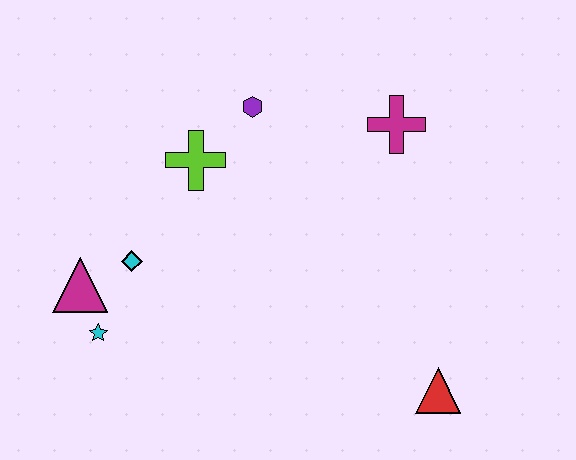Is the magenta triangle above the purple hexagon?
No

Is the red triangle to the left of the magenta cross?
No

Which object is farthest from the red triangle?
The magenta triangle is farthest from the red triangle.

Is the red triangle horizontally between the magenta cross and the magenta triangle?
No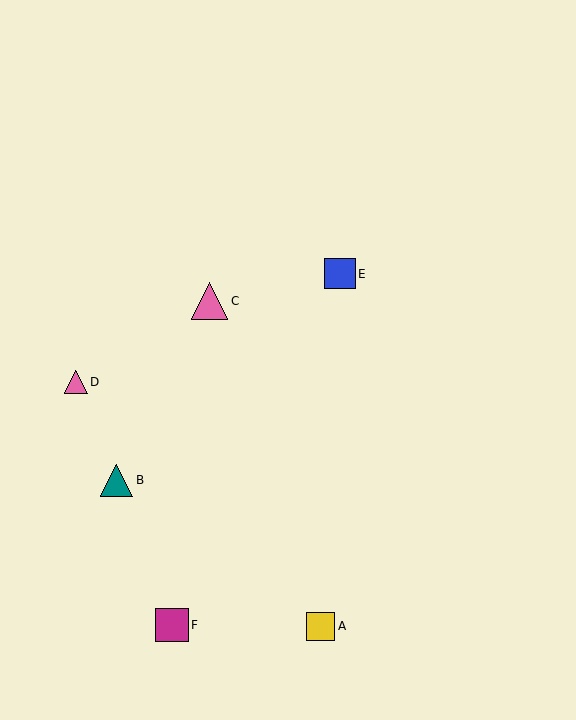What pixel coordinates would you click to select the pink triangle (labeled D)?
Click at (76, 382) to select the pink triangle D.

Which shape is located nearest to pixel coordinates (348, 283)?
The blue square (labeled E) at (340, 274) is nearest to that location.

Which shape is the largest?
The pink triangle (labeled C) is the largest.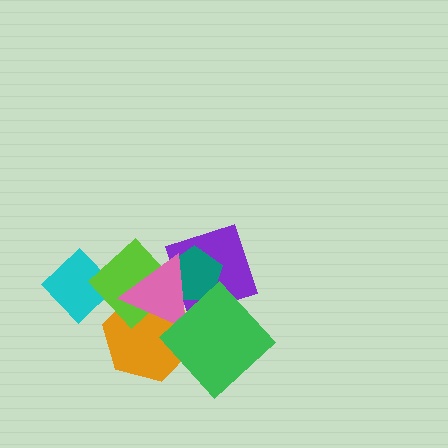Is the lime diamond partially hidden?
Yes, it is partially covered by another shape.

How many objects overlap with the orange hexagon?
3 objects overlap with the orange hexagon.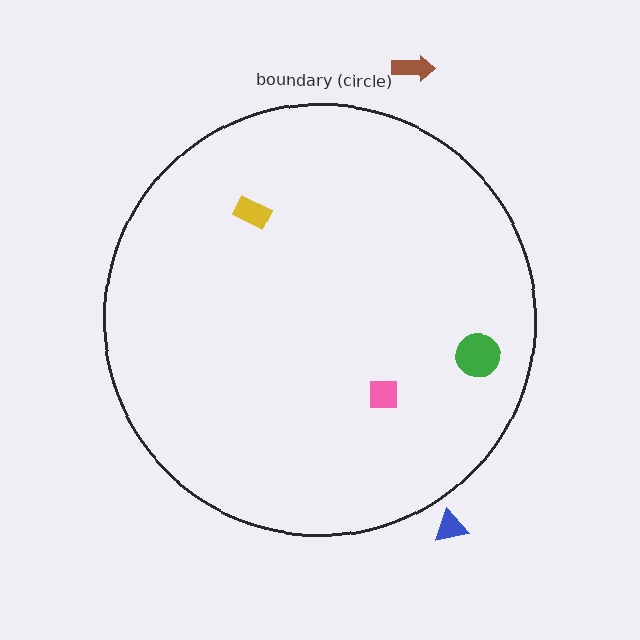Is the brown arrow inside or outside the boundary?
Outside.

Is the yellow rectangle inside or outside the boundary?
Inside.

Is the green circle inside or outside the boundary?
Inside.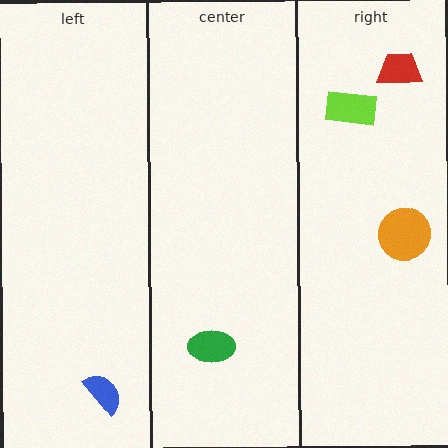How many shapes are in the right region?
3.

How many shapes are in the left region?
1.